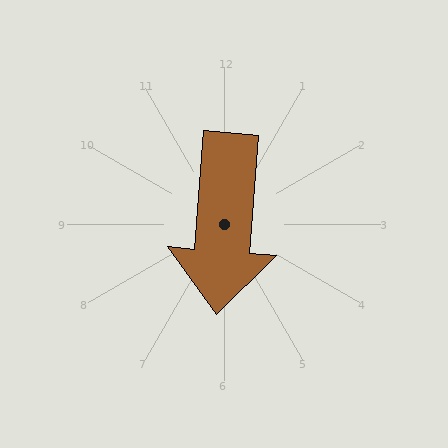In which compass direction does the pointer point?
South.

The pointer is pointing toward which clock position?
Roughly 6 o'clock.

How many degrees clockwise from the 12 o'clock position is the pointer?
Approximately 185 degrees.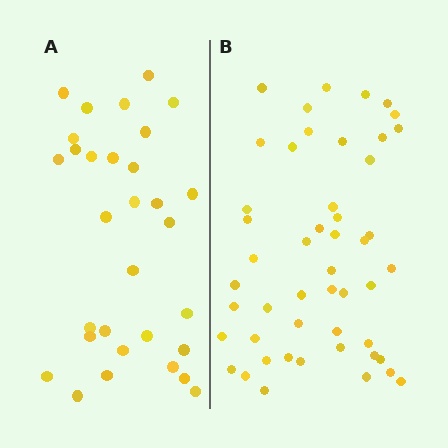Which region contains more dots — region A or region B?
Region B (the right region) has more dots.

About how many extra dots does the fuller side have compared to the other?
Region B has approximately 20 more dots than region A.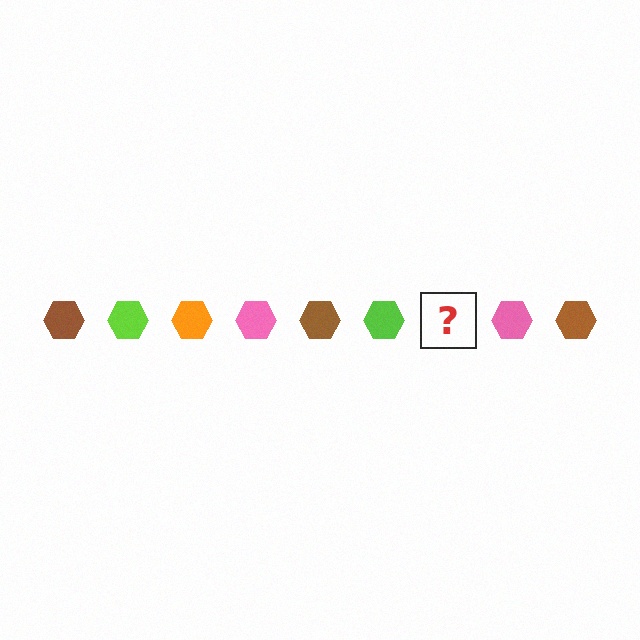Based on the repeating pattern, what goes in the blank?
The blank should be an orange hexagon.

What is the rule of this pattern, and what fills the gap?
The rule is that the pattern cycles through brown, lime, orange, pink hexagons. The gap should be filled with an orange hexagon.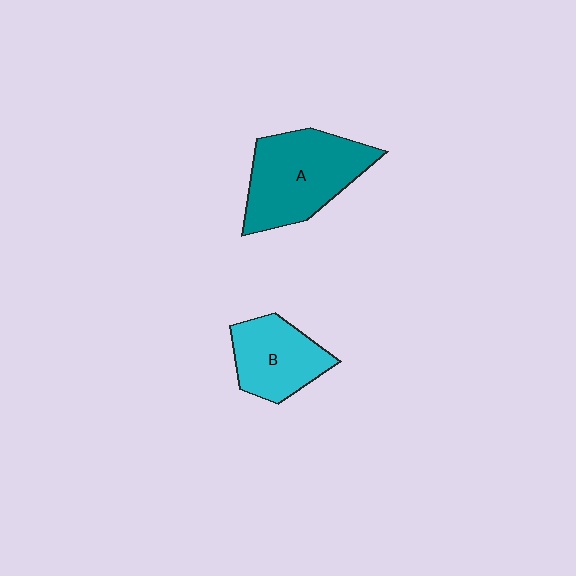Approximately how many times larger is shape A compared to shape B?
Approximately 1.5 times.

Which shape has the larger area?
Shape A (teal).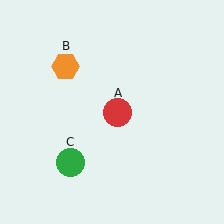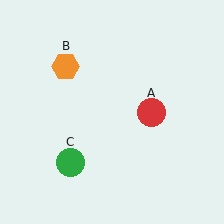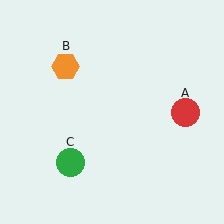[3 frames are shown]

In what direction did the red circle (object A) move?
The red circle (object A) moved right.